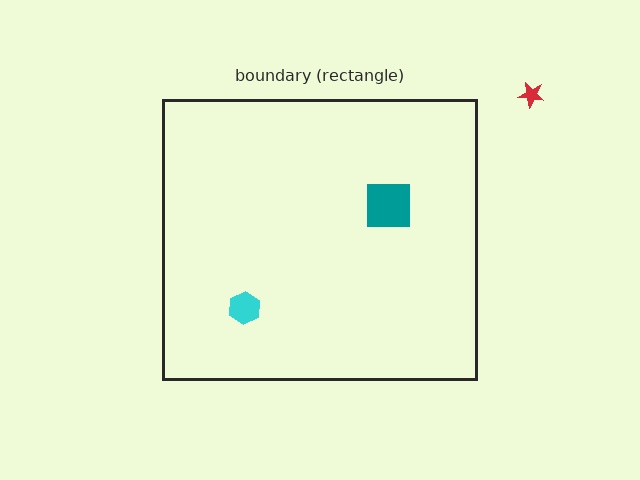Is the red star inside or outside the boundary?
Outside.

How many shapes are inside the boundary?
2 inside, 1 outside.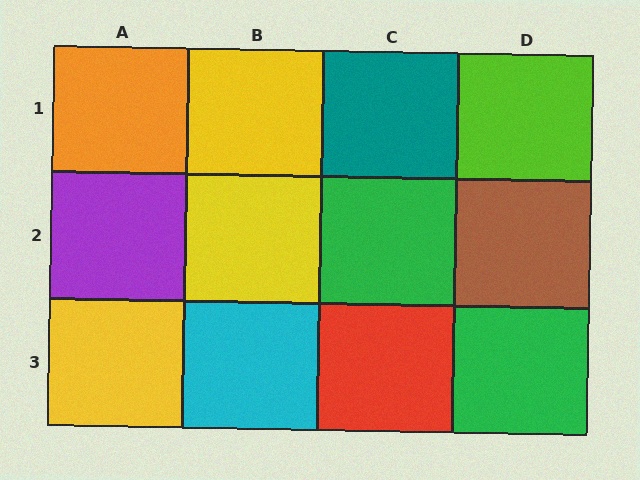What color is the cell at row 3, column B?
Cyan.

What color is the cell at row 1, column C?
Teal.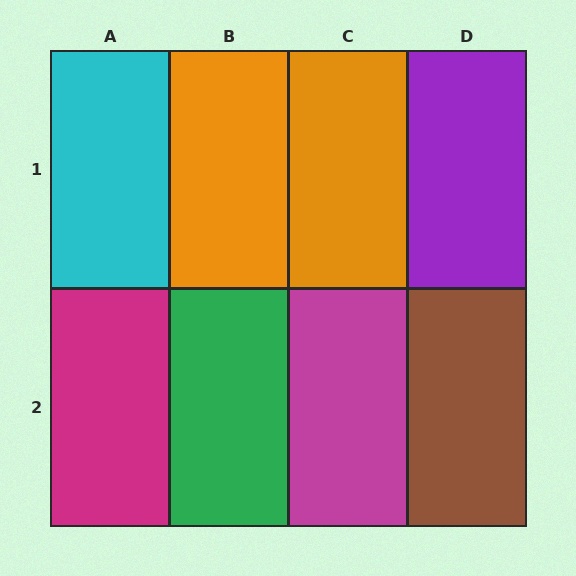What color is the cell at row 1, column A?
Cyan.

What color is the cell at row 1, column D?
Purple.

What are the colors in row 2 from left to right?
Magenta, green, magenta, brown.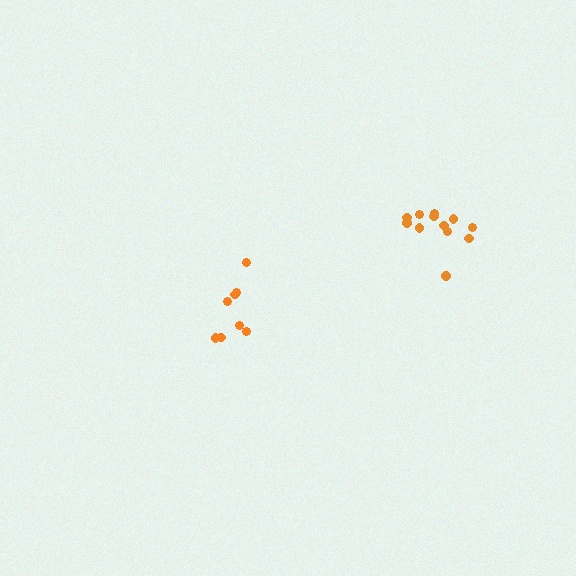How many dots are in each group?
Group 1: 8 dots, Group 2: 12 dots (20 total).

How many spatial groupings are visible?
There are 2 spatial groupings.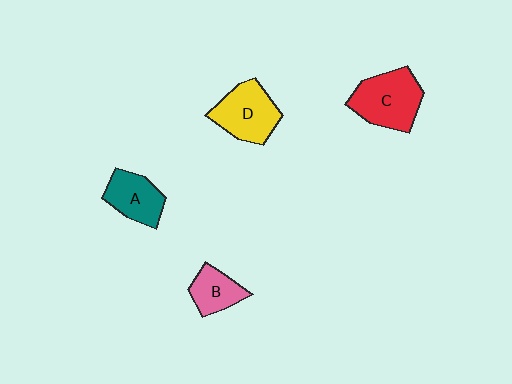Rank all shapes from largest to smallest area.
From largest to smallest: C (red), D (yellow), A (teal), B (pink).